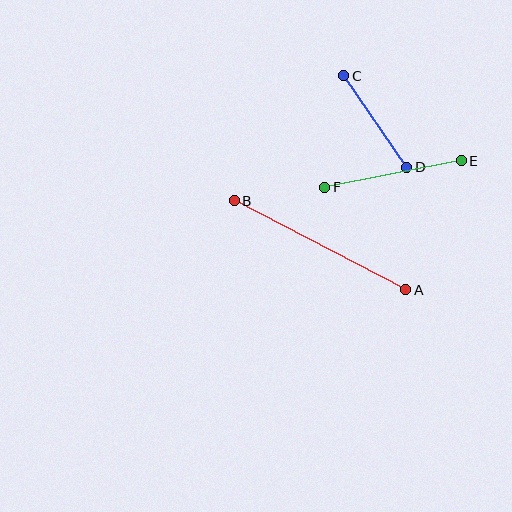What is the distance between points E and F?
The distance is approximately 139 pixels.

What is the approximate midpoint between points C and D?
The midpoint is at approximately (375, 122) pixels.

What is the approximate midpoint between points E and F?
The midpoint is at approximately (393, 174) pixels.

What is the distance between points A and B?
The distance is approximately 193 pixels.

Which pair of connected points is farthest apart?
Points A and B are farthest apart.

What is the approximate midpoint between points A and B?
The midpoint is at approximately (320, 245) pixels.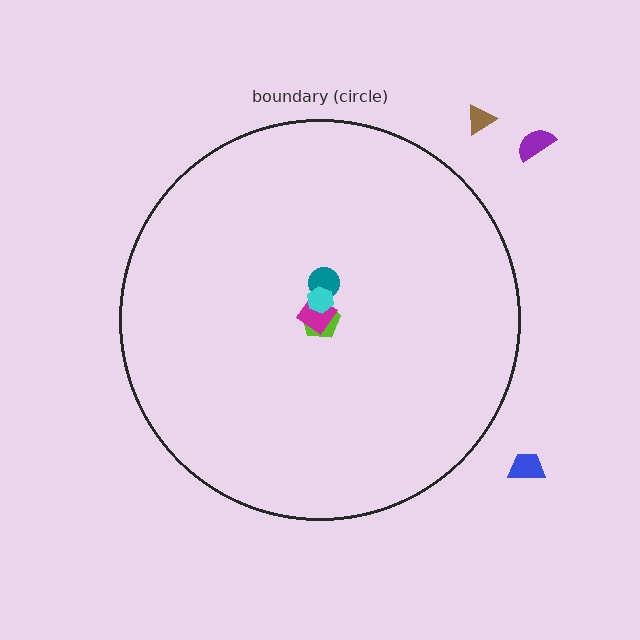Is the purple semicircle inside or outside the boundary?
Outside.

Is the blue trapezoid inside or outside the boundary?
Outside.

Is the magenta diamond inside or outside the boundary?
Inside.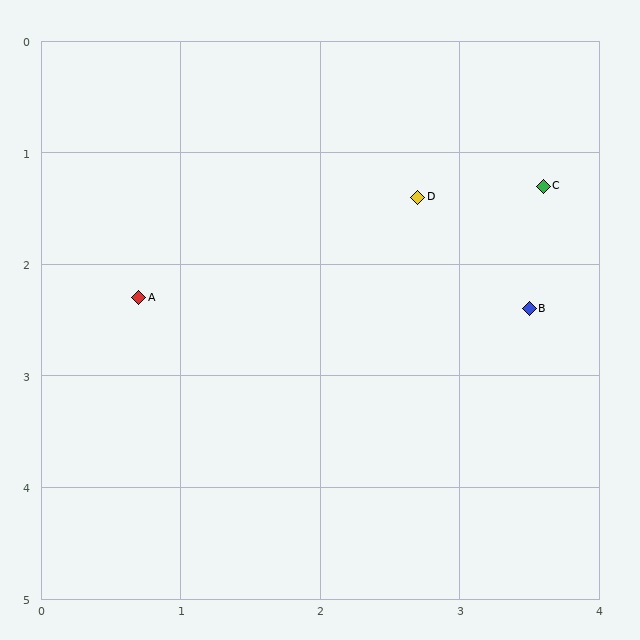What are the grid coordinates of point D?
Point D is at approximately (2.7, 1.4).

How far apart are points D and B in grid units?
Points D and B are about 1.3 grid units apart.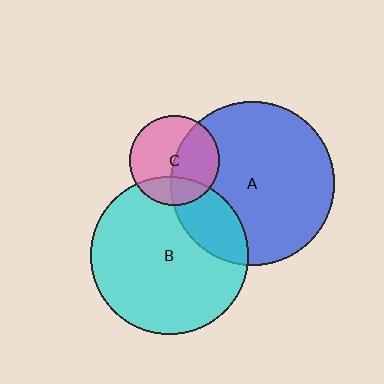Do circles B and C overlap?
Yes.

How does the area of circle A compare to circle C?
Approximately 3.3 times.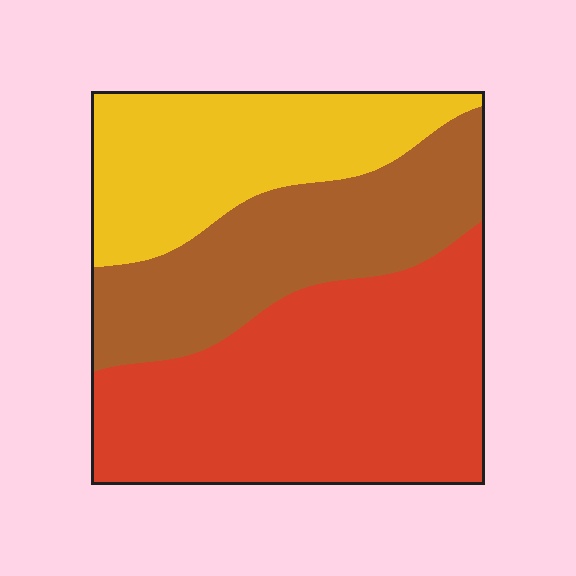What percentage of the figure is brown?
Brown covers around 30% of the figure.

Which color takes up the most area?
Red, at roughly 45%.